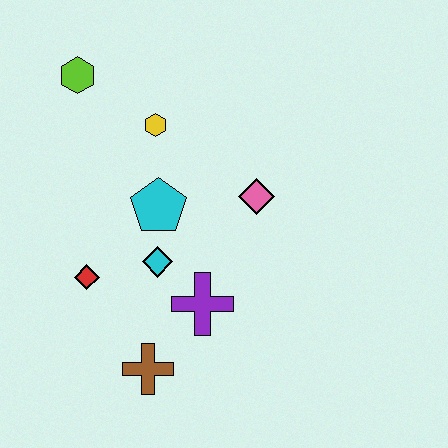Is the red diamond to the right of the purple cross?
No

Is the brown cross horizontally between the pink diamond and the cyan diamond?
No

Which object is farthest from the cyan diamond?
The lime hexagon is farthest from the cyan diamond.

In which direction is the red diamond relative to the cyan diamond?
The red diamond is to the left of the cyan diamond.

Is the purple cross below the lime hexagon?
Yes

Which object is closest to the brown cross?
The purple cross is closest to the brown cross.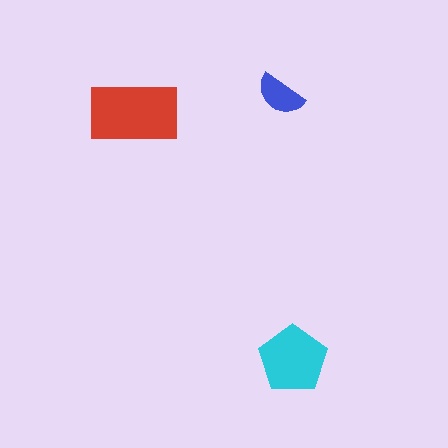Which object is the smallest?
The blue semicircle.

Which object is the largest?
The red rectangle.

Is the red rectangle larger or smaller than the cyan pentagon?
Larger.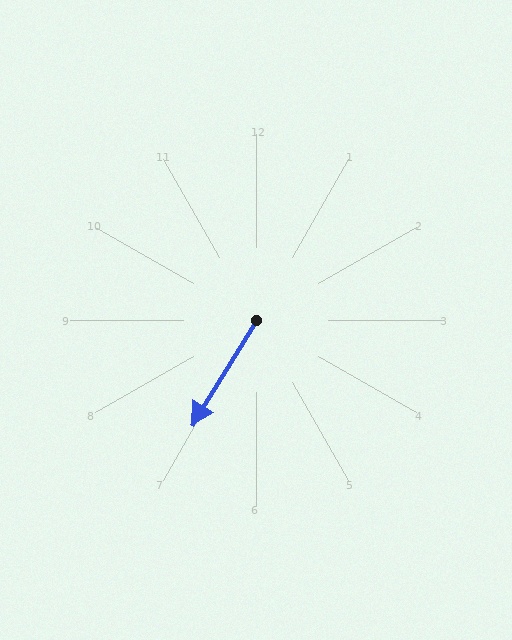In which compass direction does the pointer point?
Southwest.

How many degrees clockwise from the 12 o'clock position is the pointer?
Approximately 211 degrees.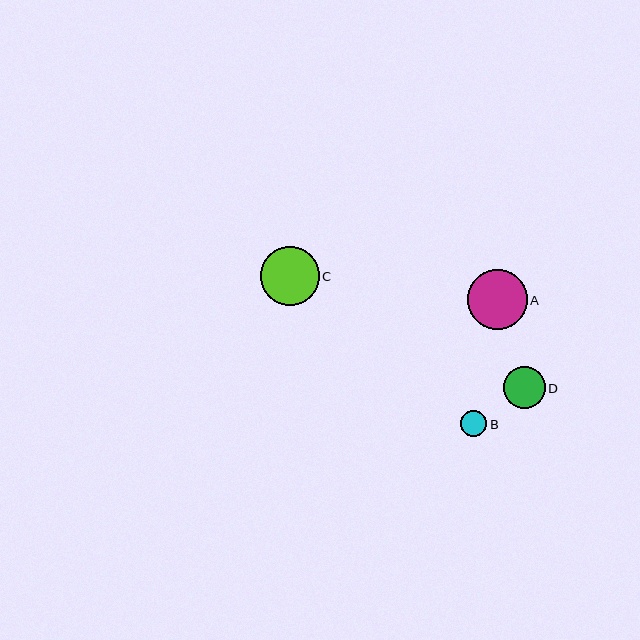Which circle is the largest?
Circle A is the largest with a size of approximately 60 pixels.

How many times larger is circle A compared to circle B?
Circle A is approximately 2.3 times the size of circle B.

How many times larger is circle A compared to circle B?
Circle A is approximately 2.3 times the size of circle B.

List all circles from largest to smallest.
From largest to smallest: A, C, D, B.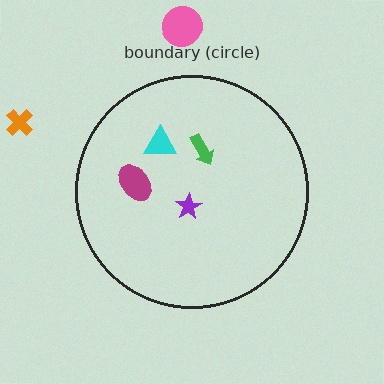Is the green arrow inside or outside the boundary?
Inside.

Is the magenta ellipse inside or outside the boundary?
Inside.